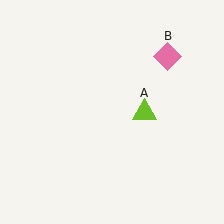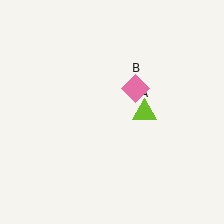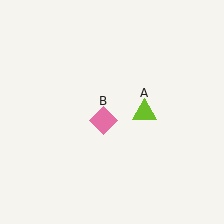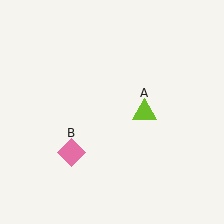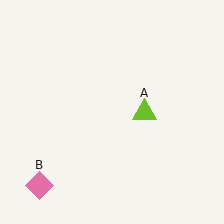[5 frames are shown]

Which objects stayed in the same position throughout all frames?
Lime triangle (object A) remained stationary.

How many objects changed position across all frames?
1 object changed position: pink diamond (object B).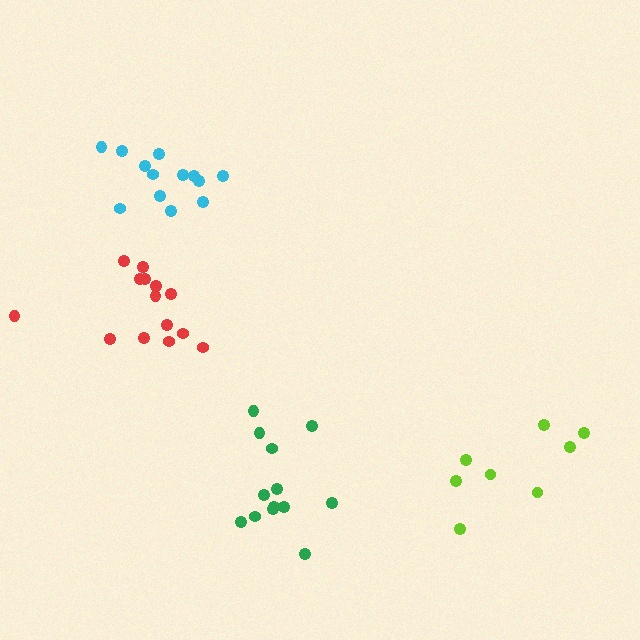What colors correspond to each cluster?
The clusters are colored: lime, cyan, red, green.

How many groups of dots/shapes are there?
There are 4 groups.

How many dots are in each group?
Group 1: 8 dots, Group 2: 13 dots, Group 3: 14 dots, Group 4: 13 dots (48 total).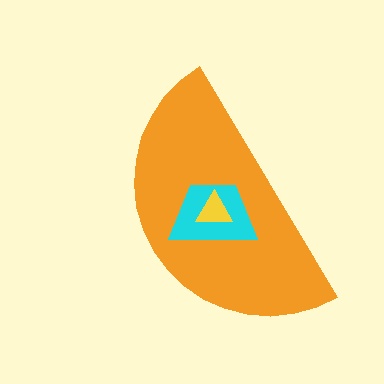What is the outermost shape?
The orange semicircle.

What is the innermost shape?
The yellow triangle.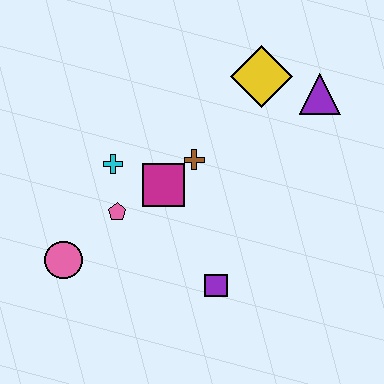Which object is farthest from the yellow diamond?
The pink circle is farthest from the yellow diamond.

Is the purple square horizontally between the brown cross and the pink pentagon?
No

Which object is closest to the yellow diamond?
The purple triangle is closest to the yellow diamond.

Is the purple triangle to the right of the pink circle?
Yes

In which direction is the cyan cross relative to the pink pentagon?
The cyan cross is above the pink pentagon.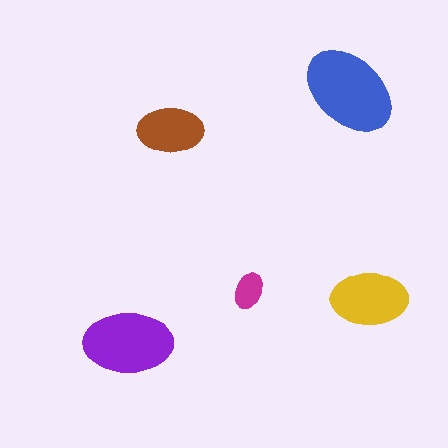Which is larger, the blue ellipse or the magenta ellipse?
The blue one.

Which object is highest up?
The blue ellipse is topmost.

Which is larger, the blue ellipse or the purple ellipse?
The blue one.